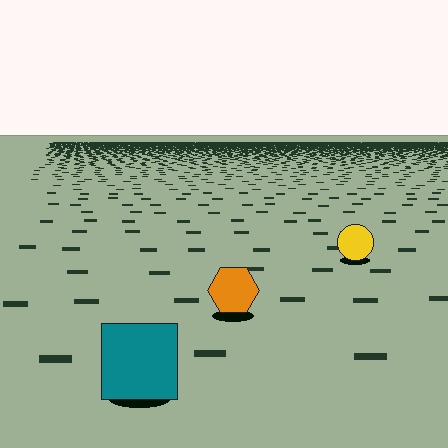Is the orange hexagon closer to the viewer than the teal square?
No. The teal square is closer — you can tell from the texture gradient: the ground texture is coarser near it.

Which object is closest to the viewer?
The teal square is closest. The texture marks near it are larger and more spread out.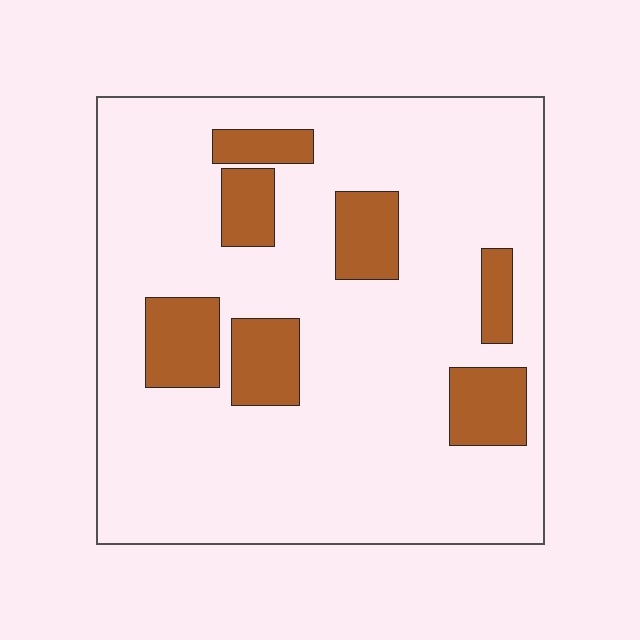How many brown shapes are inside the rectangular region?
7.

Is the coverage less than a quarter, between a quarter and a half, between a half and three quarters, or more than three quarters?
Less than a quarter.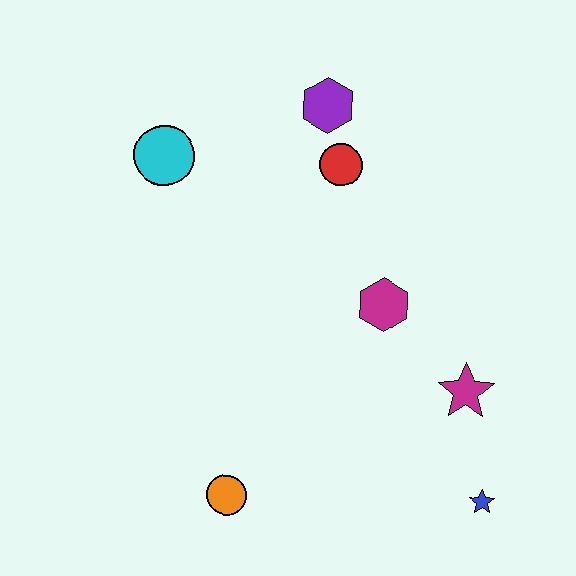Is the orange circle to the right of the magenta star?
No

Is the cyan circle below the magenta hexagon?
No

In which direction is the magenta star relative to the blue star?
The magenta star is above the blue star.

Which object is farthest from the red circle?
The blue star is farthest from the red circle.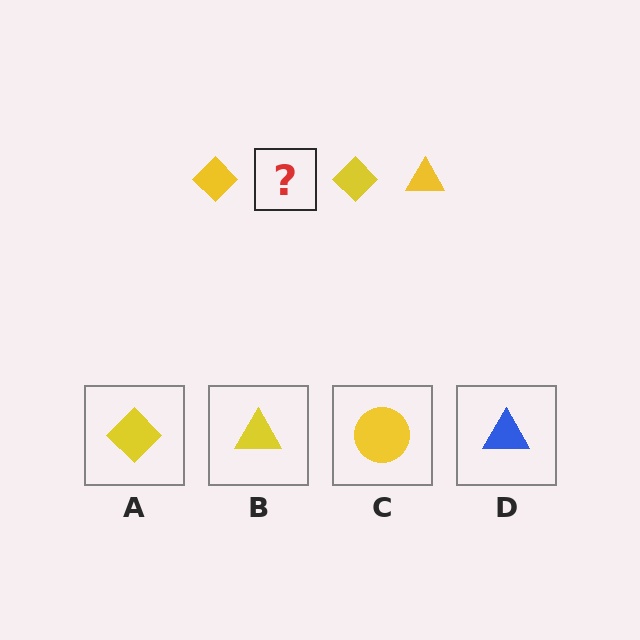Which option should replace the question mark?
Option B.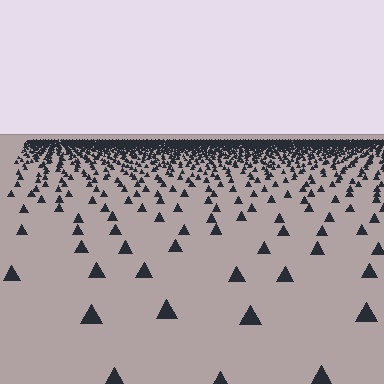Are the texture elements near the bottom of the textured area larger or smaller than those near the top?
Larger. Near the bottom, elements are closer to the viewer and appear at a bigger on-screen size.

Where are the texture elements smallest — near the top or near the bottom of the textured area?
Near the top.